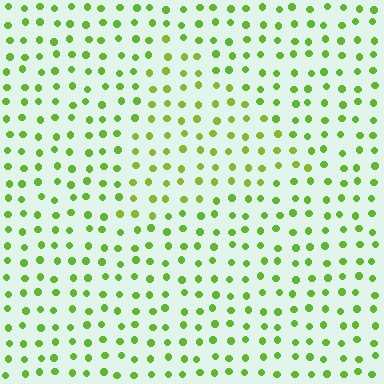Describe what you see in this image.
The image is filled with small lime elements in a uniform arrangement. A triangle-shaped region is visible where the elements are tinted to a slightly different hue, forming a subtle color boundary.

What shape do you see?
I see a triangle.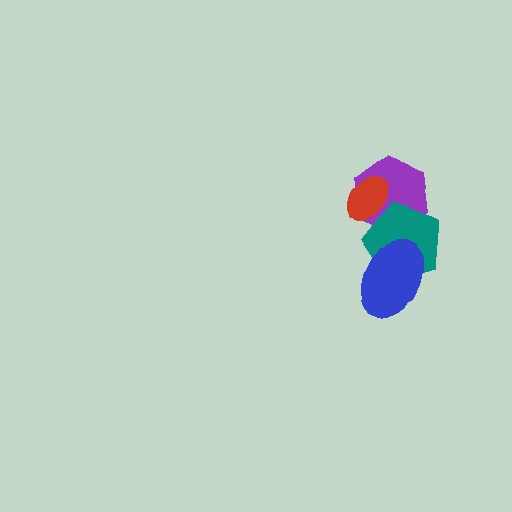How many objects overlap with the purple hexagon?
2 objects overlap with the purple hexagon.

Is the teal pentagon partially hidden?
Yes, it is partially covered by another shape.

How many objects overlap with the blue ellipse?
1 object overlaps with the blue ellipse.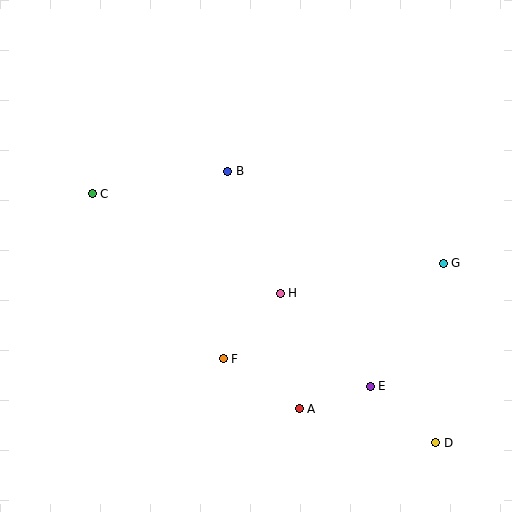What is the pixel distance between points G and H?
The distance between G and H is 166 pixels.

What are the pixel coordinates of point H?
Point H is at (280, 293).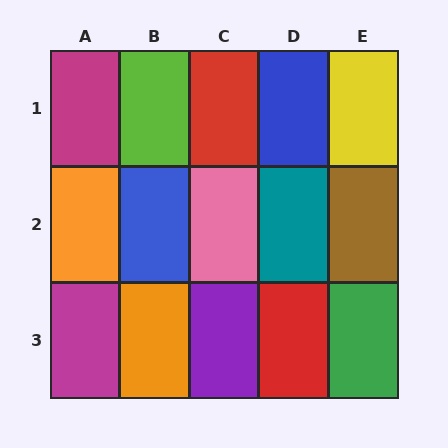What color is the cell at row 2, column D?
Teal.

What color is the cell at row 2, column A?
Orange.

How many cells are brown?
1 cell is brown.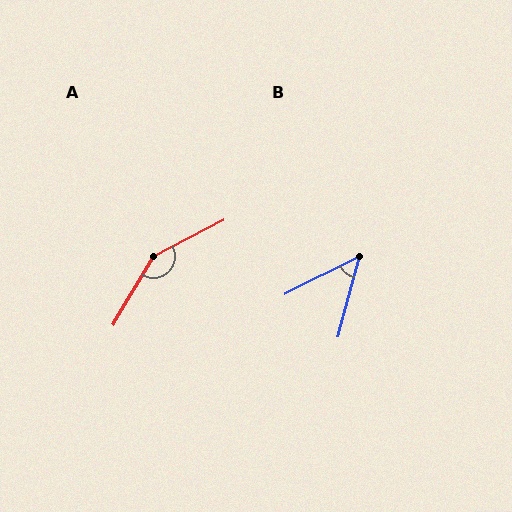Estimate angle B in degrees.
Approximately 49 degrees.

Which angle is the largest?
A, at approximately 148 degrees.